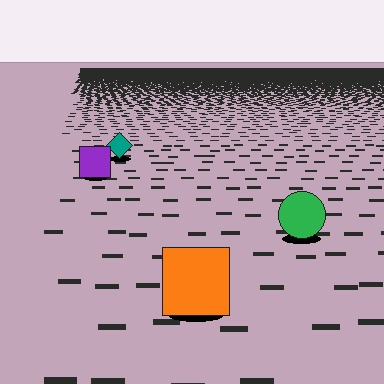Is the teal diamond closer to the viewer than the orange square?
No. The orange square is closer — you can tell from the texture gradient: the ground texture is coarser near it.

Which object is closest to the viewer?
The orange square is closest. The texture marks near it are larger and more spread out.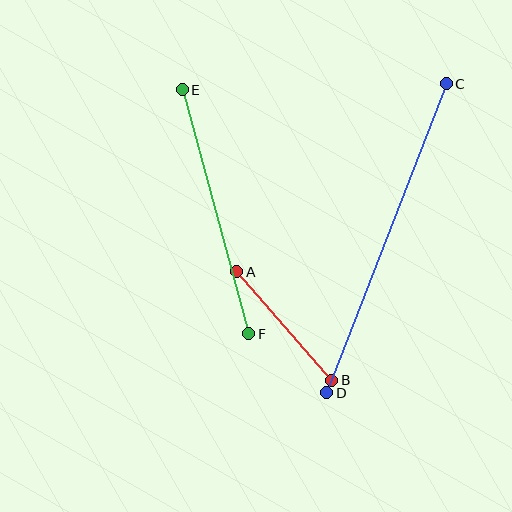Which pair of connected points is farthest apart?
Points C and D are farthest apart.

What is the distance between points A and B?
The distance is approximately 144 pixels.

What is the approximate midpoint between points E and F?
The midpoint is at approximately (216, 212) pixels.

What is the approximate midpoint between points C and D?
The midpoint is at approximately (386, 238) pixels.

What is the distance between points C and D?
The distance is approximately 331 pixels.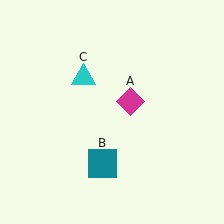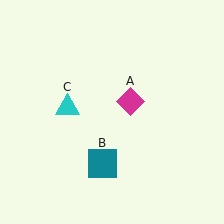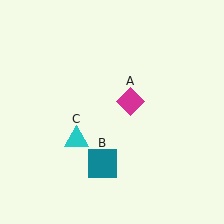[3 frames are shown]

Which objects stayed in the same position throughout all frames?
Magenta diamond (object A) and teal square (object B) remained stationary.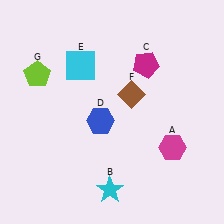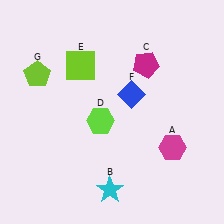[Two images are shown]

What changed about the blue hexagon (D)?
In Image 1, D is blue. In Image 2, it changed to lime.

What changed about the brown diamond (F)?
In Image 1, F is brown. In Image 2, it changed to blue.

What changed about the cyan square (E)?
In Image 1, E is cyan. In Image 2, it changed to lime.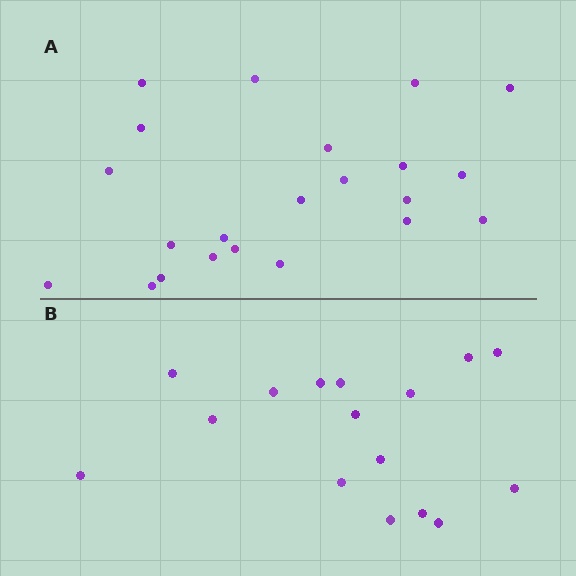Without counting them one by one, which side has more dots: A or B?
Region A (the top region) has more dots.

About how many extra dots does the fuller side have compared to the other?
Region A has about 6 more dots than region B.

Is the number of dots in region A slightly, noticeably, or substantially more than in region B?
Region A has noticeably more, but not dramatically so. The ratio is roughly 1.4 to 1.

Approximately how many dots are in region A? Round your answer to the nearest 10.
About 20 dots. (The exact count is 22, which rounds to 20.)